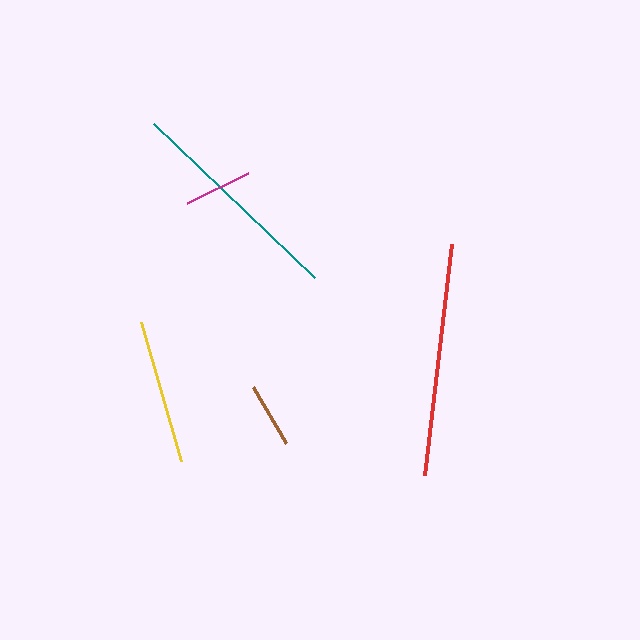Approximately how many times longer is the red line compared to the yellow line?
The red line is approximately 1.6 times the length of the yellow line.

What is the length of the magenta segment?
The magenta segment is approximately 68 pixels long.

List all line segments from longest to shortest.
From longest to shortest: red, teal, yellow, magenta, brown.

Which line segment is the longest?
The red line is the longest at approximately 233 pixels.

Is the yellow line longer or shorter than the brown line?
The yellow line is longer than the brown line.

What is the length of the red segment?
The red segment is approximately 233 pixels long.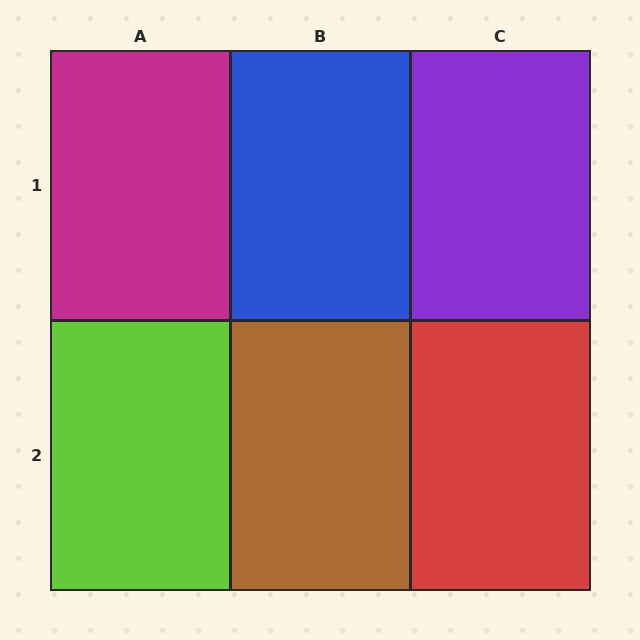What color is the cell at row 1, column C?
Purple.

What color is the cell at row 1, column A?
Magenta.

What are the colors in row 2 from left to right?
Lime, brown, red.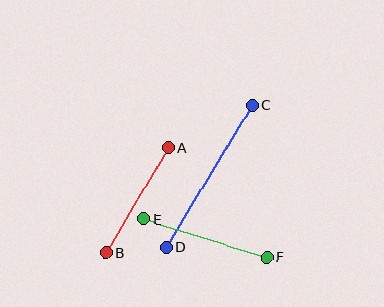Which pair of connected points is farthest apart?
Points C and D are farthest apart.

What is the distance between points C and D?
The distance is approximately 166 pixels.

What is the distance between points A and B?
The distance is approximately 122 pixels.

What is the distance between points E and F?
The distance is approximately 129 pixels.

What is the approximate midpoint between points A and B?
The midpoint is at approximately (137, 200) pixels.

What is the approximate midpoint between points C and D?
The midpoint is at approximately (209, 176) pixels.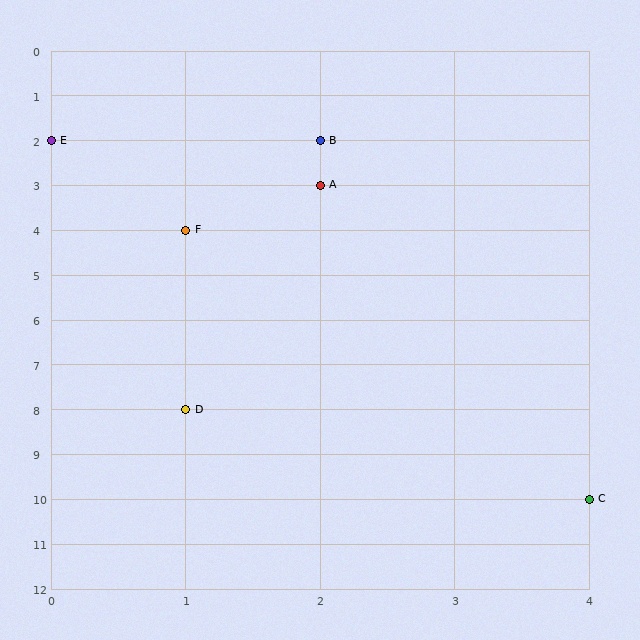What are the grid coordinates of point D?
Point D is at grid coordinates (1, 8).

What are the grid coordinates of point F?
Point F is at grid coordinates (1, 4).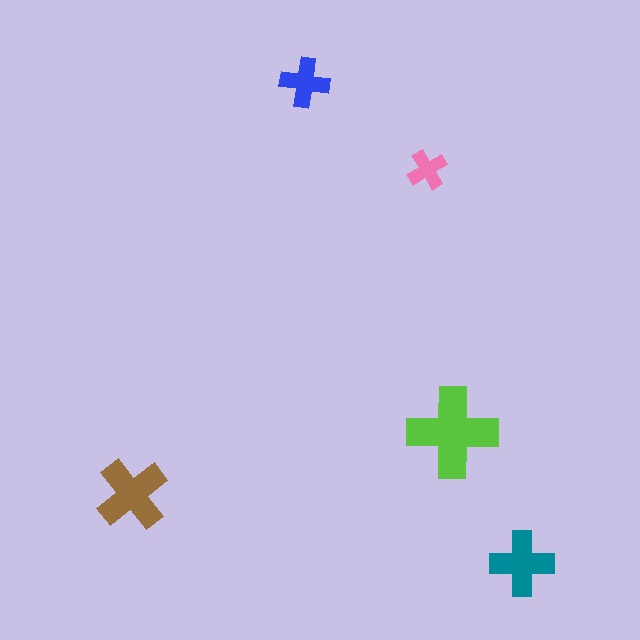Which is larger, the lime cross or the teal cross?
The lime one.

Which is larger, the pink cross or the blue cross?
The blue one.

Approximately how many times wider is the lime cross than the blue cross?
About 2 times wider.